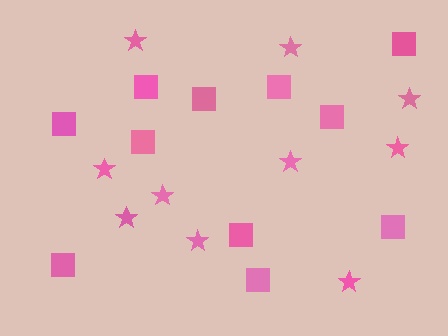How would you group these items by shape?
There are 2 groups: one group of squares (11) and one group of stars (10).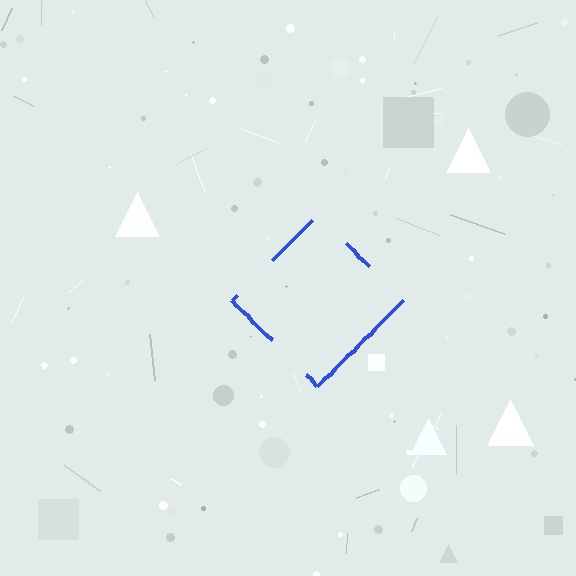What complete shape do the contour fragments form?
The contour fragments form a diamond.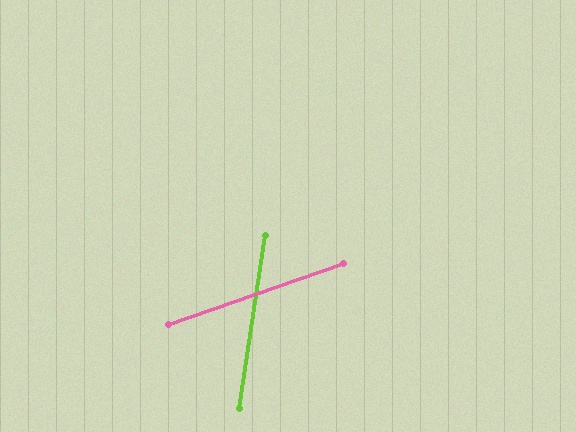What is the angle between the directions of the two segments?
Approximately 63 degrees.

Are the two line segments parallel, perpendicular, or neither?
Neither parallel nor perpendicular — they differ by about 63°.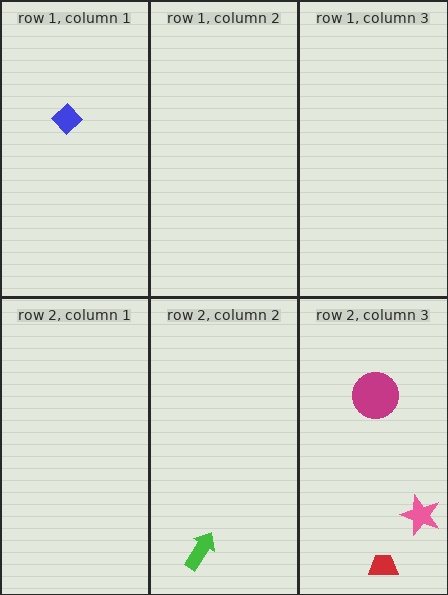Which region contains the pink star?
The row 2, column 3 region.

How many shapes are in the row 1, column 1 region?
1.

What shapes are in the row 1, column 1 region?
The blue diamond.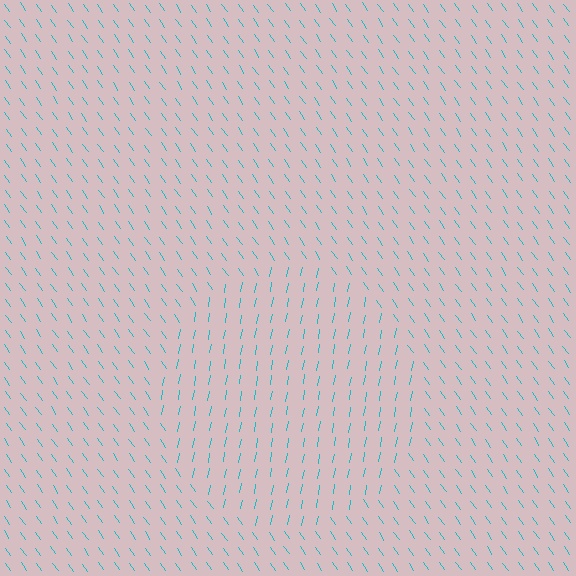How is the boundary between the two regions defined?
The boundary is defined purely by a change in line orientation (approximately 45 degrees difference). All lines are the same color and thickness.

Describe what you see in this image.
The image is filled with small cyan line segments. A circle region in the image has lines oriented differently from the surrounding lines, creating a visible texture boundary.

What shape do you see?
I see a circle.